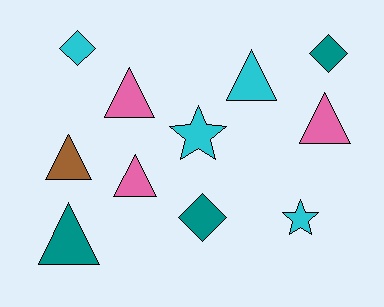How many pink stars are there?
There are no pink stars.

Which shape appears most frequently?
Triangle, with 6 objects.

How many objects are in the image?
There are 11 objects.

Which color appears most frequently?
Cyan, with 4 objects.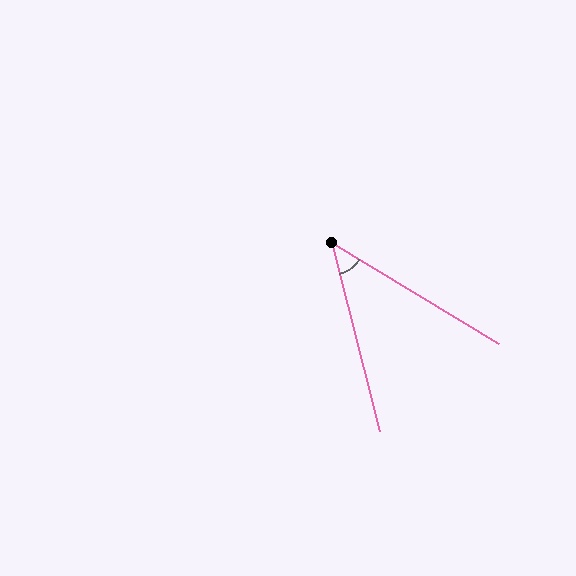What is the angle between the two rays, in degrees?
Approximately 45 degrees.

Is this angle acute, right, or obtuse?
It is acute.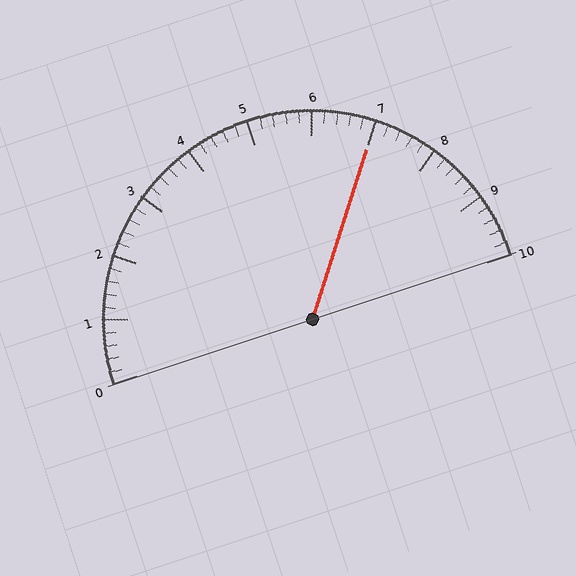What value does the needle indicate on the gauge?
The needle indicates approximately 7.0.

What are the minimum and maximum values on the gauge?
The gauge ranges from 0 to 10.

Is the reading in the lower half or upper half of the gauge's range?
The reading is in the upper half of the range (0 to 10).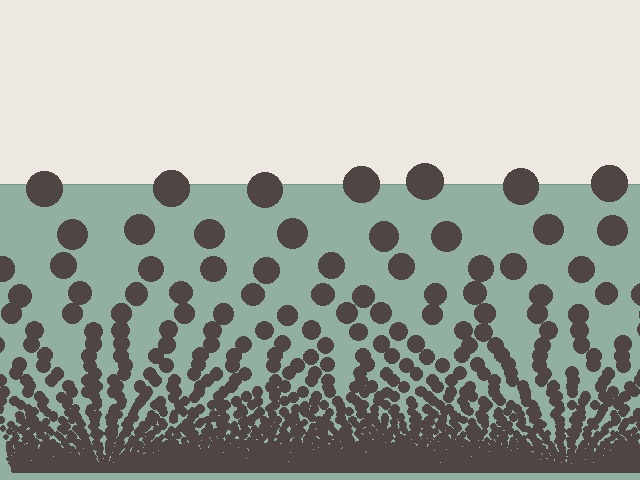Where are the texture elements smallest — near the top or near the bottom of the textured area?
Near the bottom.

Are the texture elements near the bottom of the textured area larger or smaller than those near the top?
Smaller. The gradient is inverted — elements near the bottom are smaller and denser.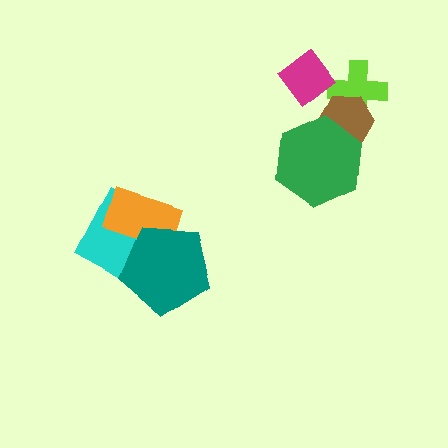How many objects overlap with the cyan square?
2 objects overlap with the cyan square.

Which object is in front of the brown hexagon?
The green hexagon is in front of the brown hexagon.